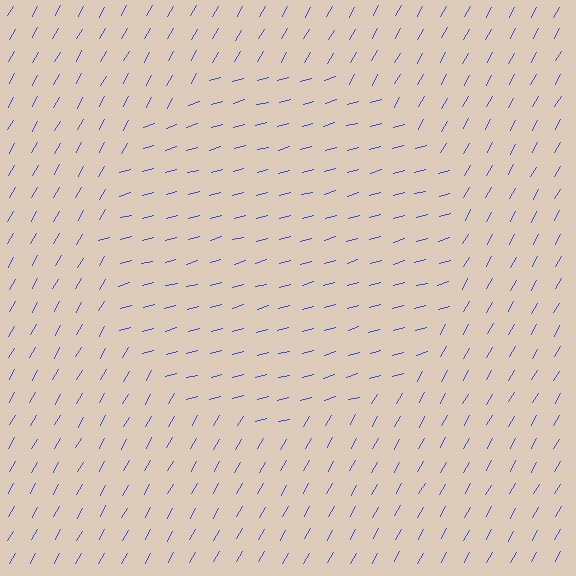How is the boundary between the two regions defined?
The boundary is defined purely by a change in line orientation (approximately 45 degrees difference). All lines are the same color and thickness.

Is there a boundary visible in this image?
Yes, there is a texture boundary formed by a change in line orientation.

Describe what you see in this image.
The image is filled with small blue line segments. A circle region in the image has lines oriented differently from the surrounding lines, creating a visible texture boundary.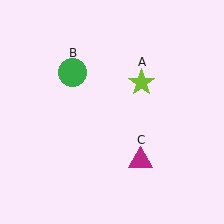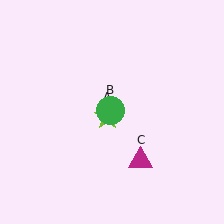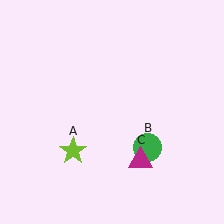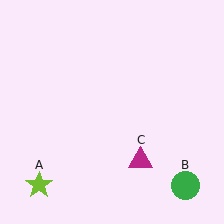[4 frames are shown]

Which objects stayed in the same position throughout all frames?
Magenta triangle (object C) remained stationary.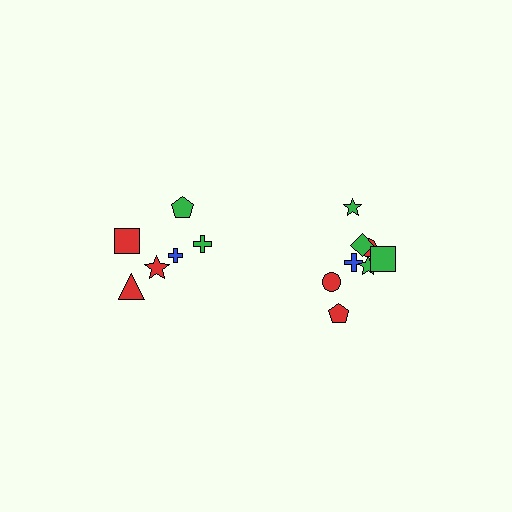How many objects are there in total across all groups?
There are 14 objects.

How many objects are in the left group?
There are 6 objects.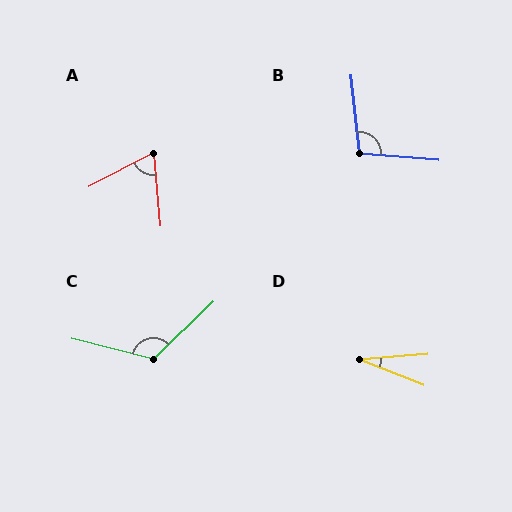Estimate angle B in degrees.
Approximately 101 degrees.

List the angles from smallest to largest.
D (26°), A (68°), B (101°), C (122°).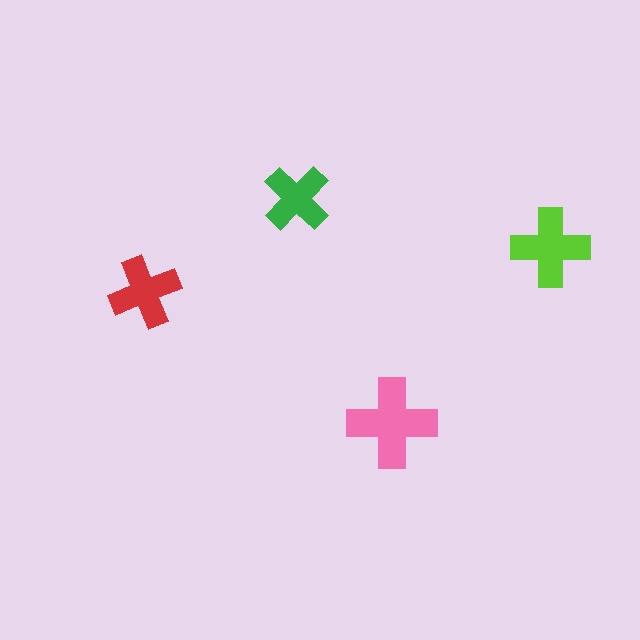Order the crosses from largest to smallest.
the pink one, the lime one, the red one, the green one.